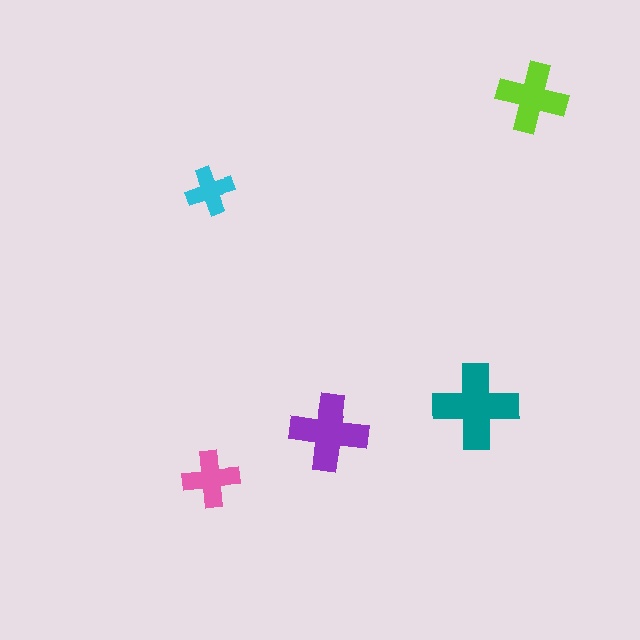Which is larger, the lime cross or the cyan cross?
The lime one.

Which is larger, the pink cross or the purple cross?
The purple one.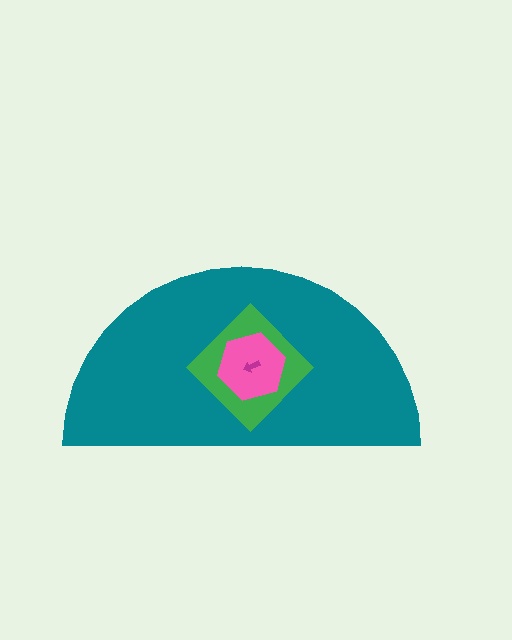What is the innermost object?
The magenta arrow.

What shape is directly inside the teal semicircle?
The green diamond.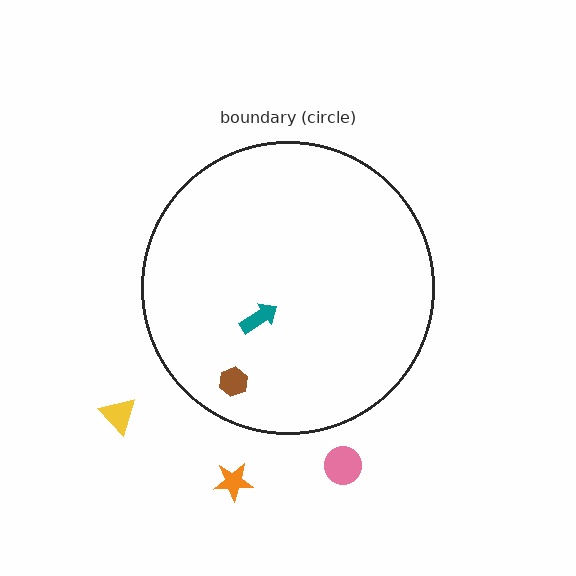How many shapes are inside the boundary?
2 inside, 3 outside.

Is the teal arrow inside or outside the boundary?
Inside.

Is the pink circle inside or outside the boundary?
Outside.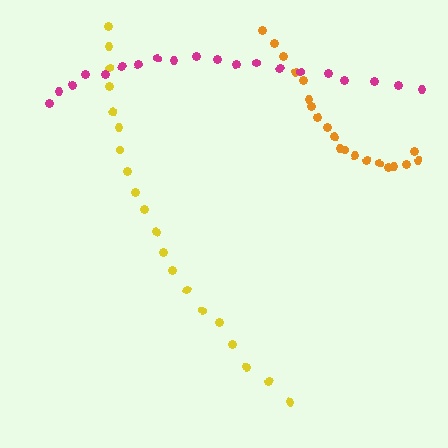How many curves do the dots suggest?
There are 3 distinct paths.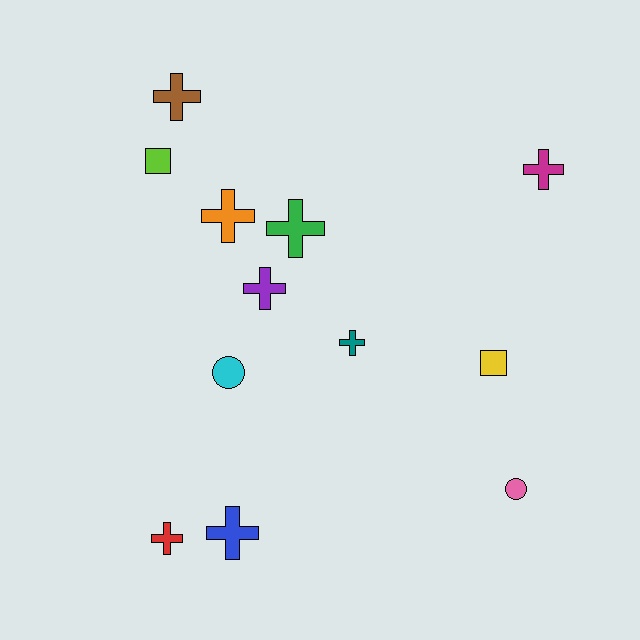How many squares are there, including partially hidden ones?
There are 2 squares.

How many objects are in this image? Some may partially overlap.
There are 12 objects.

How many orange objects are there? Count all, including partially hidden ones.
There is 1 orange object.